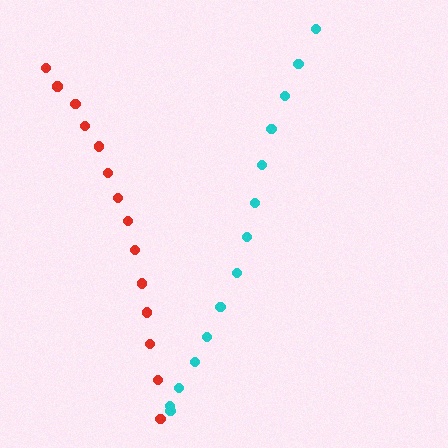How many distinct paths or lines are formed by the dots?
There are 2 distinct paths.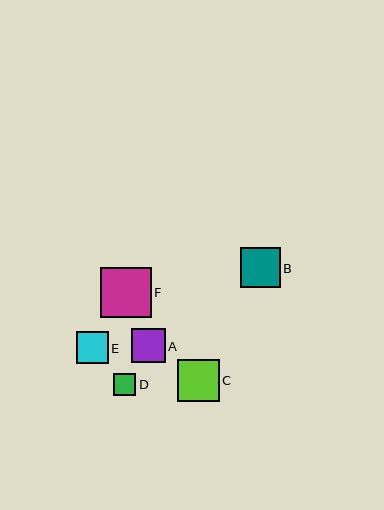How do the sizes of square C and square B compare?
Square C and square B are approximately the same size.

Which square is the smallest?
Square D is the smallest with a size of approximately 22 pixels.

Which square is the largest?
Square F is the largest with a size of approximately 50 pixels.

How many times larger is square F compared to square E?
Square F is approximately 1.6 times the size of square E.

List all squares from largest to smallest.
From largest to smallest: F, C, B, A, E, D.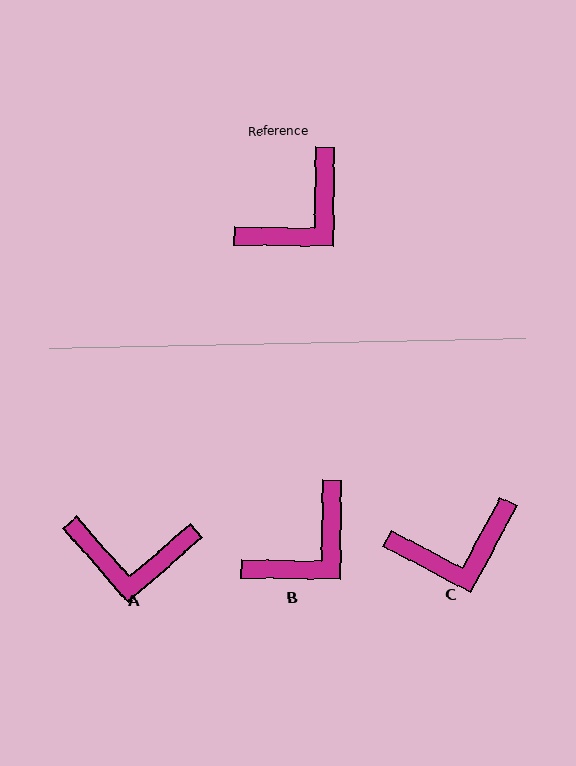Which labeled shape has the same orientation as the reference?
B.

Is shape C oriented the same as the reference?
No, it is off by about 27 degrees.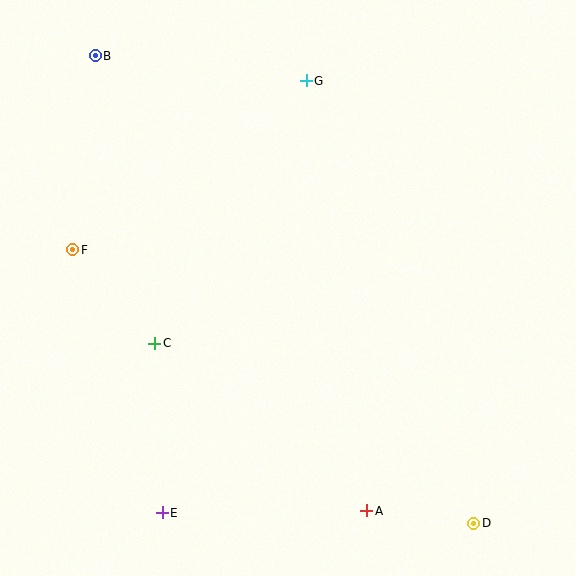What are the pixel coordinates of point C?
Point C is at (155, 343).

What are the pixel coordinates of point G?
Point G is at (306, 81).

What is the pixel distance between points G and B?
The distance between G and B is 212 pixels.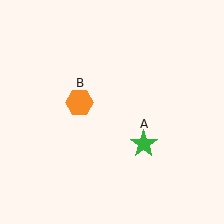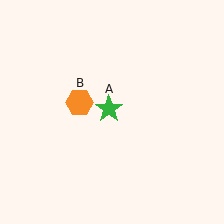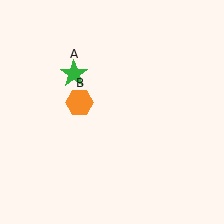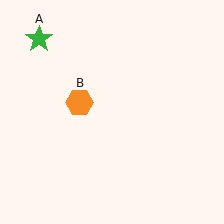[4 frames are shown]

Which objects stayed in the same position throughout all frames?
Orange hexagon (object B) remained stationary.